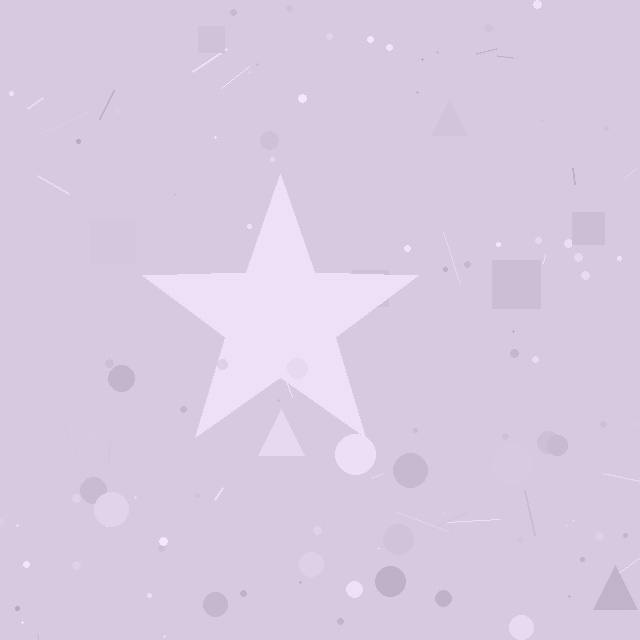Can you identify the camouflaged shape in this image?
The camouflaged shape is a star.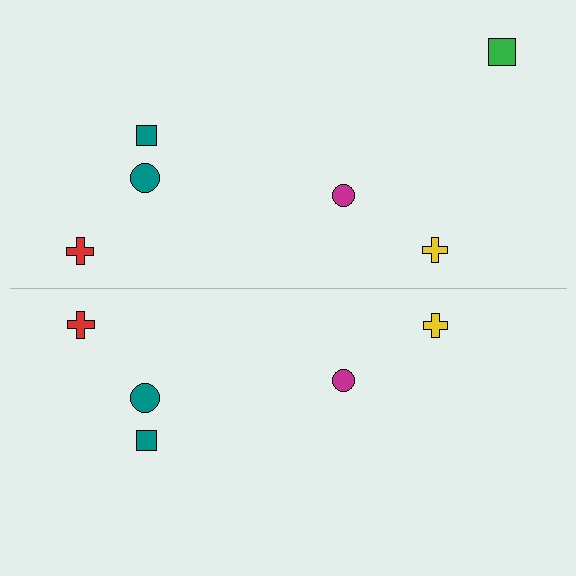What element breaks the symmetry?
A green square is missing from the bottom side.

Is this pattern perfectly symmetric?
No, the pattern is not perfectly symmetric. A green square is missing from the bottom side.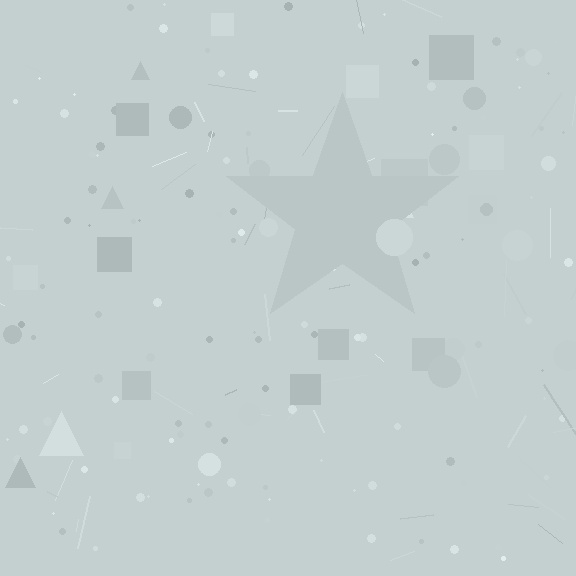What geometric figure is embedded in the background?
A star is embedded in the background.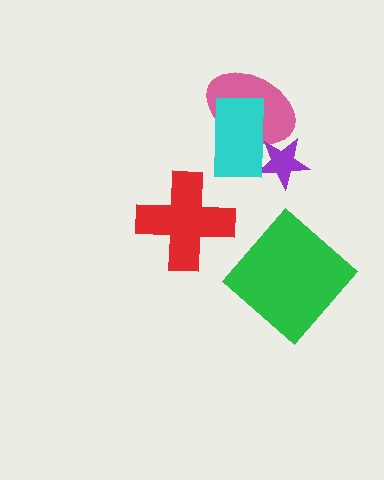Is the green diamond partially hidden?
No, no other shape covers it.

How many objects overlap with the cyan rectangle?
2 objects overlap with the cyan rectangle.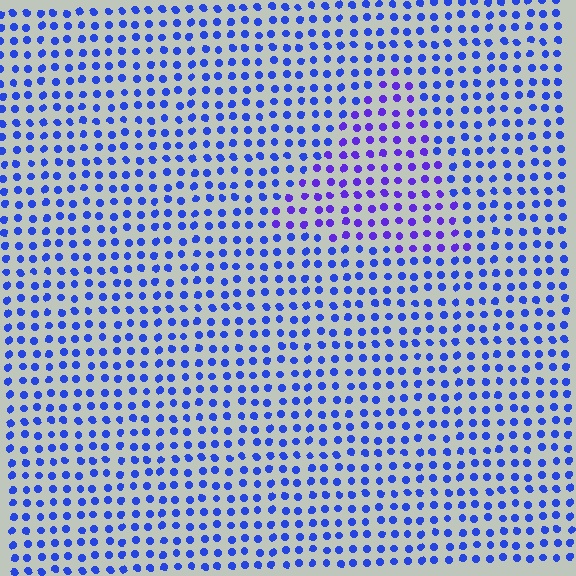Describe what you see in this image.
The image is filled with small blue elements in a uniform arrangement. A triangle-shaped region is visible where the elements are tinted to a slightly different hue, forming a subtle color boundary.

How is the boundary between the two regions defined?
The boundary is defined purely by a slight shift in hue (about 29 degrees). Spacing, size, and orientation are identical on both sides.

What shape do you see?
I see a triangle.